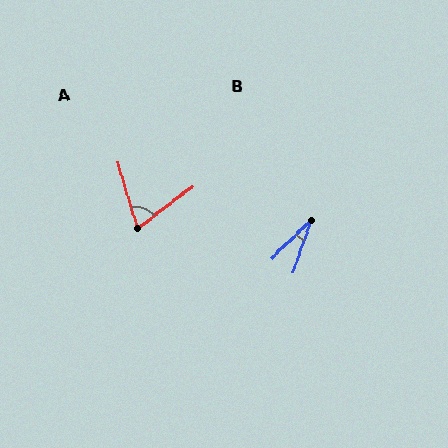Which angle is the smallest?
B, at approximately 27 degrees.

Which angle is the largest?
A, at approximately 70 degrees.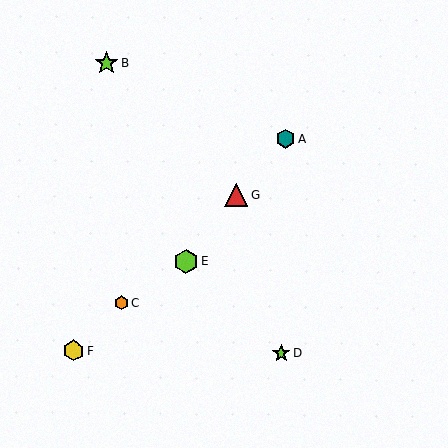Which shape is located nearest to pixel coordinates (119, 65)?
The lime star (labeled B) at (106, 63) is nearest to that location.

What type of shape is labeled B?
Shape B is a lime star.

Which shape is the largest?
The lime hexagon (labeled E) is the largest.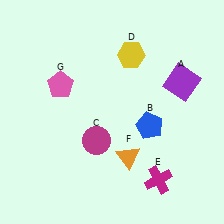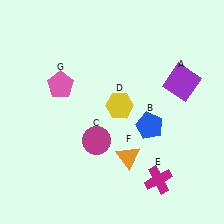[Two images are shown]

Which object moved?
The yellow hexagon (D) moved down.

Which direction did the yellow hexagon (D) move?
The yellow hexagon (D) moved down.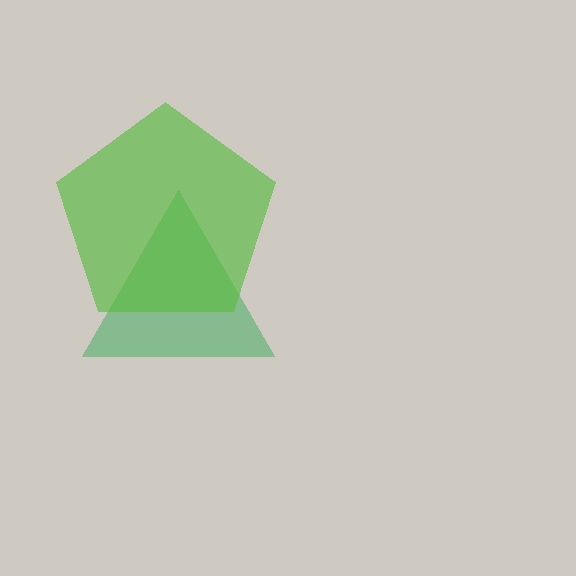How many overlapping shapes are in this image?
There are 2 overlapping shapes in the image.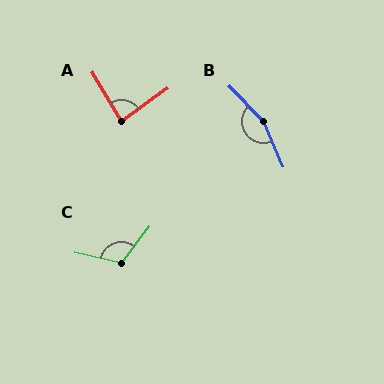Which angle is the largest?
B, at approximately 160 degrees.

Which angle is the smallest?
A, at approximately 85 degrees.